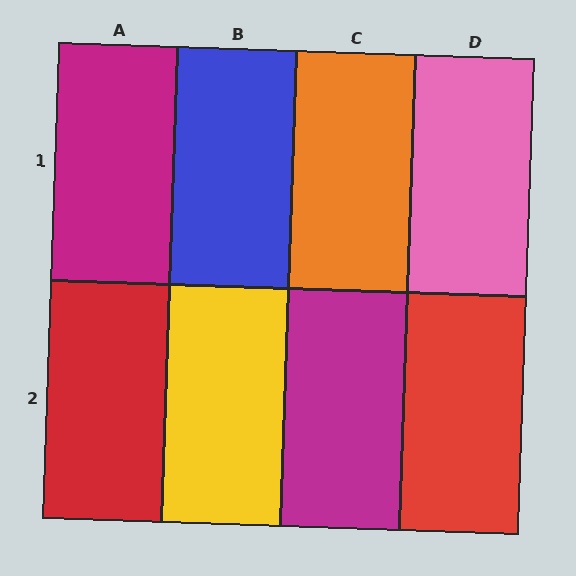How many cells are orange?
1 cell is orange.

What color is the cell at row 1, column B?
Blue.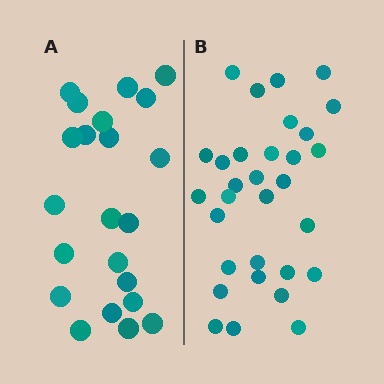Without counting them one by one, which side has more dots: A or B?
Region B (the right region) has more dots.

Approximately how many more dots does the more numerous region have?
Region B has roughly 8 or so more dots than region A.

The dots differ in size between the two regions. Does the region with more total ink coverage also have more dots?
No. Region A has more total ink coverage because its dots are larger, but region B actually contains more individual dots. Total area can be misleading — the number of items is what matters here.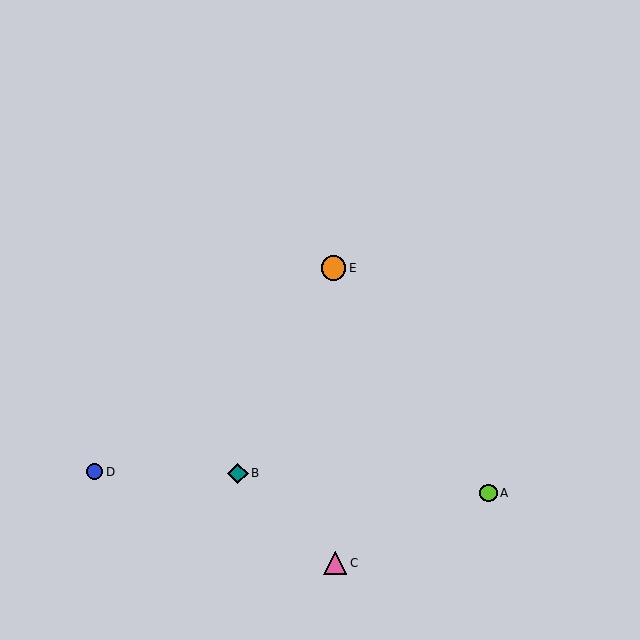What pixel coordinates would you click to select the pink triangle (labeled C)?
Click at (335, 563) to select the pink triangle C.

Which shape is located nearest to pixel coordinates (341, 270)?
The orange circle (labeled E) at (333, 268) is nearest to that location.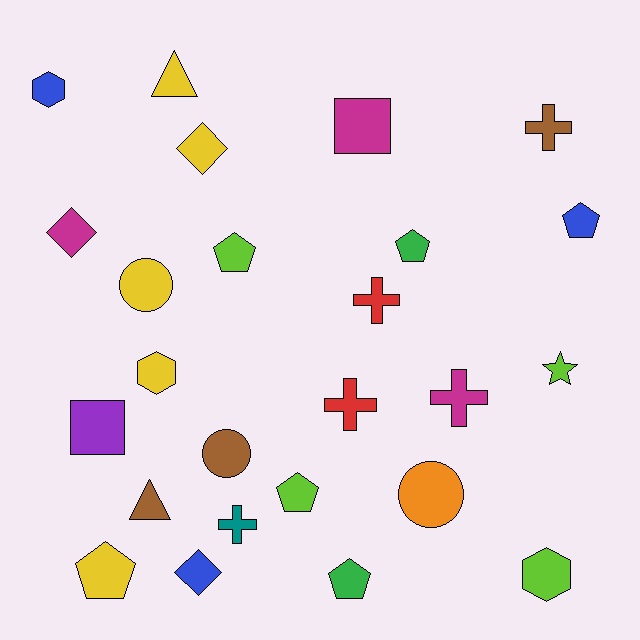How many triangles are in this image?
There are 2 triangles.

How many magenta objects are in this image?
There are 3 magenta objects.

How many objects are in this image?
There are 25 objects.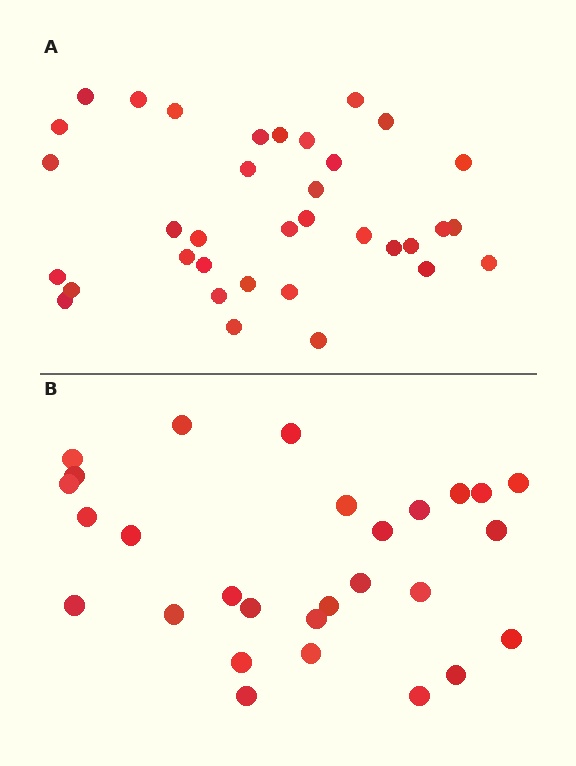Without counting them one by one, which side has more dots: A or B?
Region A (the top region) has more dots.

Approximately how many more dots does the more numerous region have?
Region A has roughly 8 or so more dots than region B.